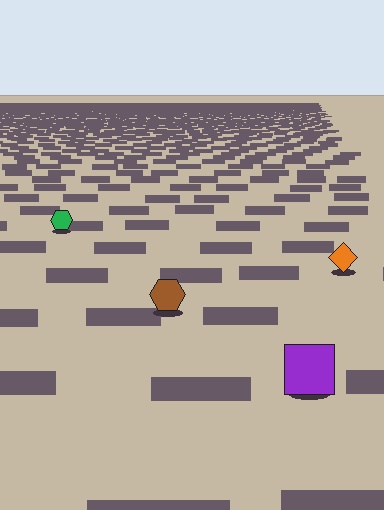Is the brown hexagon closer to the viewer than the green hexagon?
Yes. The brown hexagon is closer — you can tell from the texture gradient: the ground texture is coarser near it.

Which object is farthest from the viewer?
The green hexagon is farthest from the viewer. It appears smaller and the ground texture around it is denser.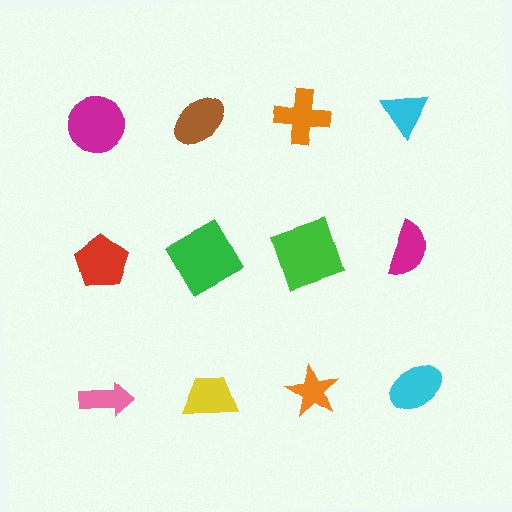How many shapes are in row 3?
4 shapes.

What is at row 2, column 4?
A magenta semicircle.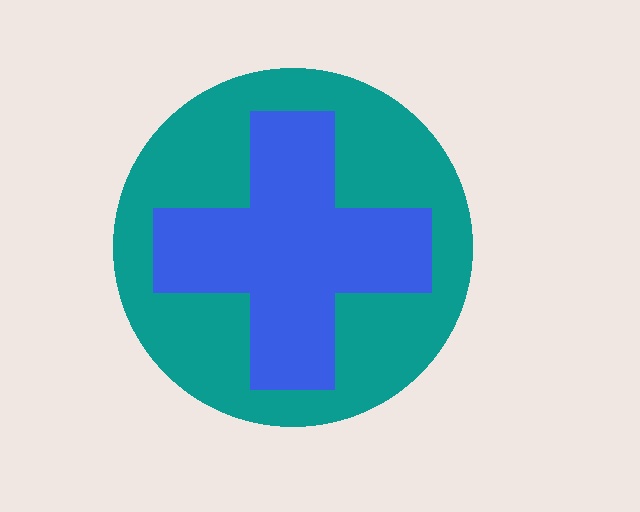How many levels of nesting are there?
2.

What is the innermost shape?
The blue cross.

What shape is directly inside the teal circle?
The blue cross.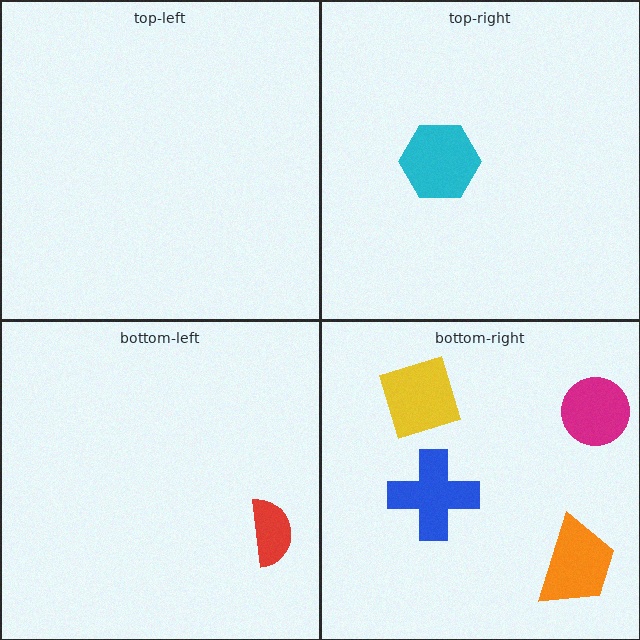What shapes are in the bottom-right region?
The blue cross, the magenta circle, the orange trapezoid, the yellow diamond.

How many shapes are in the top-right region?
1.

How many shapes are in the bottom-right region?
4.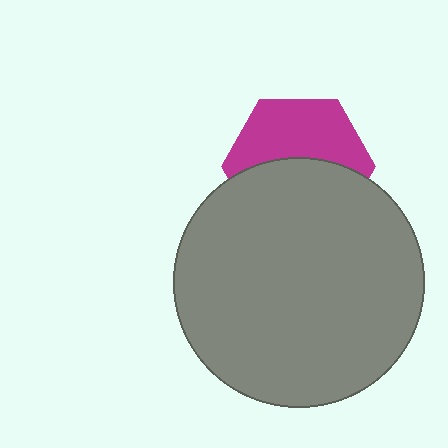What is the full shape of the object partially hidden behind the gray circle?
The partially hidden object is a magenta hexagon.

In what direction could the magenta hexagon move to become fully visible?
The magenta hexagon could move up. That would shift it out from behind the gray circle entirely.